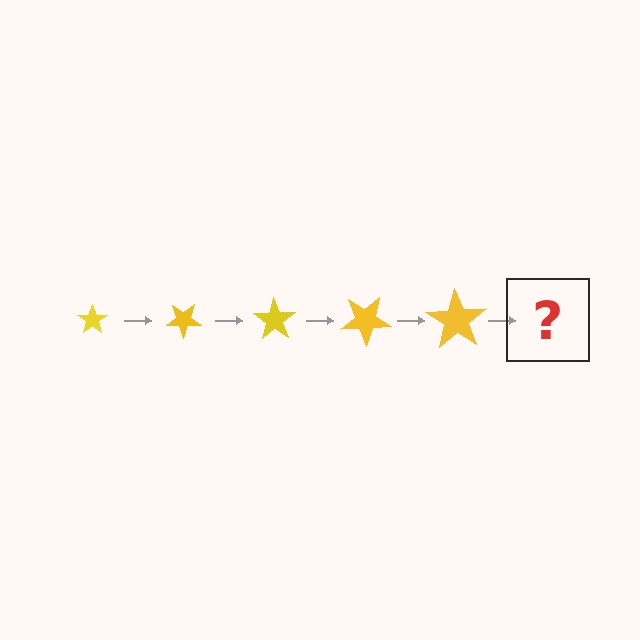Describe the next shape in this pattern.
It should be a star, larger than the previous one and rotated 175 degrees from the start.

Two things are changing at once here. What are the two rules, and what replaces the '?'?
The two rules are that the star grows larger each step and it rotates 35 degrees each step. The '?' should be a star, larger than the previous one and rotated 175 degrees from the start.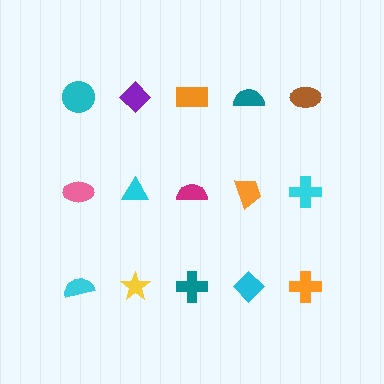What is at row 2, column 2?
A cyan triangle.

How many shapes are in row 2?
5 shapes.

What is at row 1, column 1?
A cyan circle.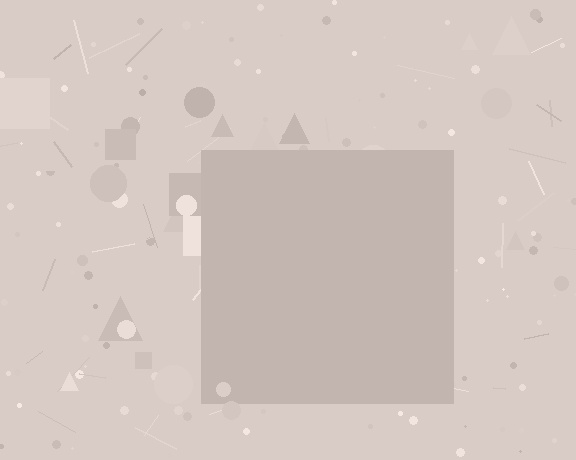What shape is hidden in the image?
A square is hidden in the image.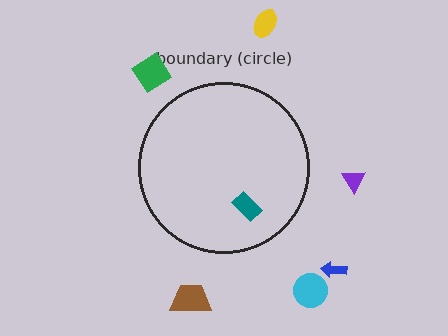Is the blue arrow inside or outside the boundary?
Outside.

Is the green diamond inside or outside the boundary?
Outside.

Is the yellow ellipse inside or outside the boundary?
Outside.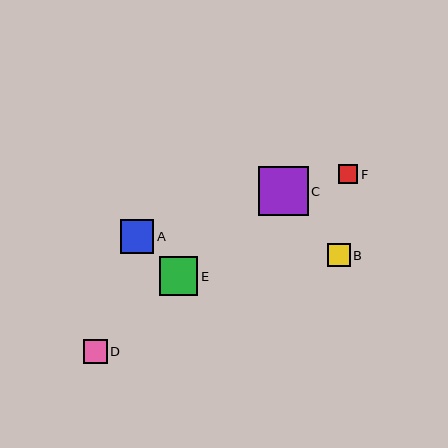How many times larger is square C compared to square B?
Square C is approximately 2.2 times the size of square B.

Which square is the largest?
Square C is the largest with a size of approximately 49 pixels.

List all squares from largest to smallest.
From largest to smallest: C, E, A, D, B, F.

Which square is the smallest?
Square F is the smallest with a size of approximately 19 pixels.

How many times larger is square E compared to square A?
Square E is approximately 1.1 times the size of square A.